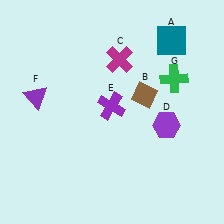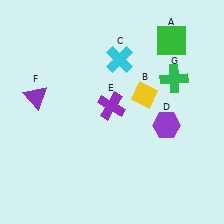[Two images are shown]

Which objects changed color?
A changed from teal to green. B changed from brown to yellow. C changed from magenta to cyan.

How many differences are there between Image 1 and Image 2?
There are 3 differences between the two images.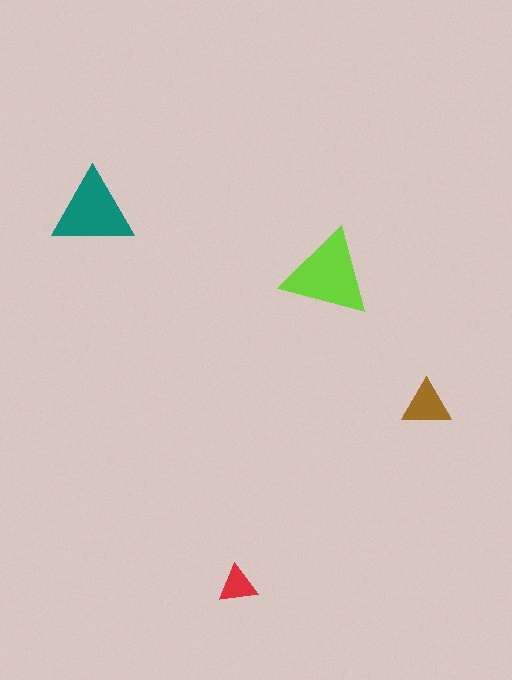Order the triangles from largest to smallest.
the lime one, the teal one, the brown one, the red one.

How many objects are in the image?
There are 4 objects in the image.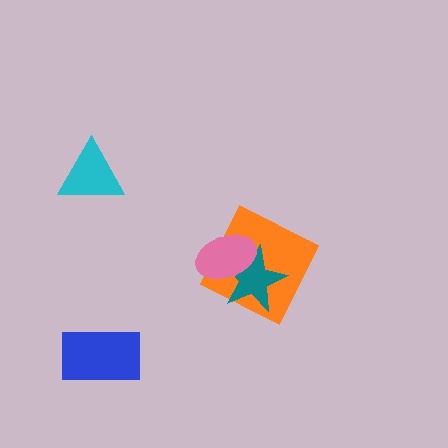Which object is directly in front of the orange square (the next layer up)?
The teal star is directly in front of the orange square.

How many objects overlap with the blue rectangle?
0 objects overlap with the blue rectangle.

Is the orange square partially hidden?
Yes, it is partially covered by another shape.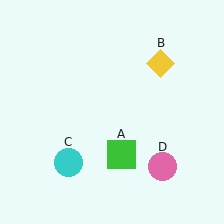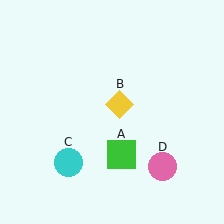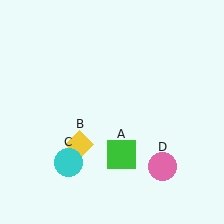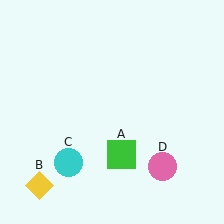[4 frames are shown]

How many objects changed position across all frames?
1 object changed position: yellow diamond (object B).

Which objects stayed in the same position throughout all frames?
Green square (object A) and cyan circle (object C) and pink circle (object D) remained stationary.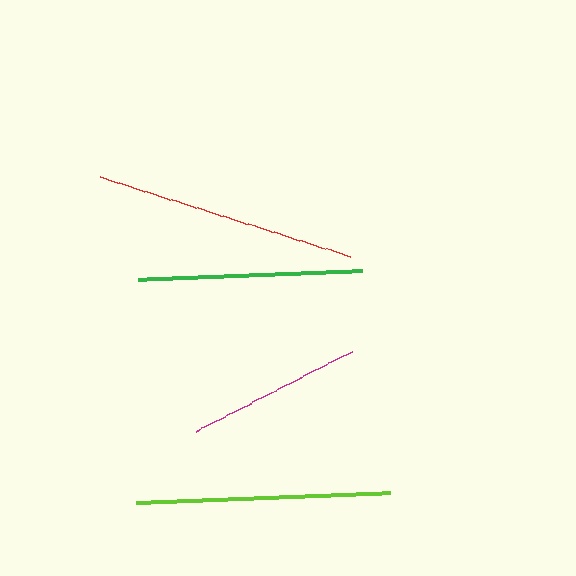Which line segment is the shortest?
The magenta line is the shortest at approximately 176 pixels.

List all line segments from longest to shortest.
From longest to shortest: red, lime, green, magenta.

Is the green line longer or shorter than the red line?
The red line is longer than the green line.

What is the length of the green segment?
The green segment is approximately 225 pixels long.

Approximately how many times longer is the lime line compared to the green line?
The lime line is approximately 1.1 times the length of the green line.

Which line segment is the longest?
The red line is the longest at approximately 263 pixels.